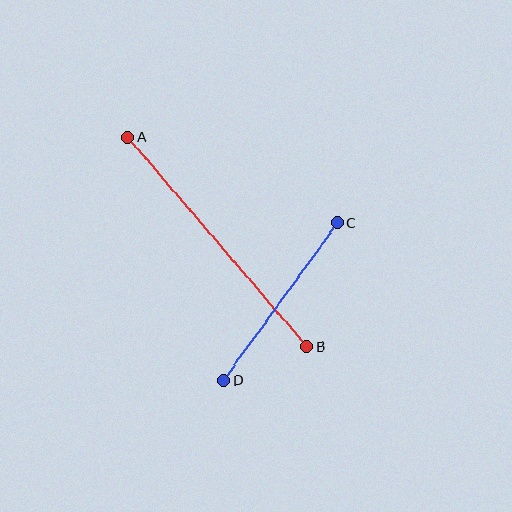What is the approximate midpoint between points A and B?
The midpoint is at approximately (217, 242) pixels.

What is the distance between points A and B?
The distance is approximately 276 pixels.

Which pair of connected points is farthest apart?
Points A and B are farthest apart.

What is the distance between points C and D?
The distance is approximately 195 pixels.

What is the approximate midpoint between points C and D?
The midpoint is at approximately (280, 302) pixels.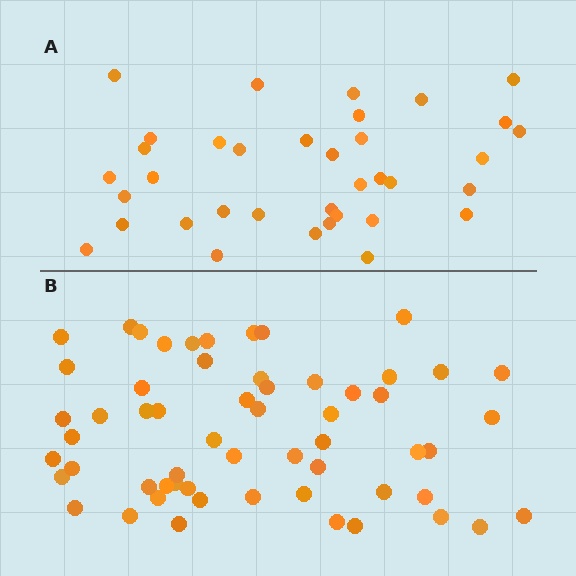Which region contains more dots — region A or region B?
Region B (the bottom region) has more dots.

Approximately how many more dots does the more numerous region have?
Region B has approximately 20 more dots than region A.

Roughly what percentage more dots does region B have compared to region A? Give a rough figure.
About 60% more.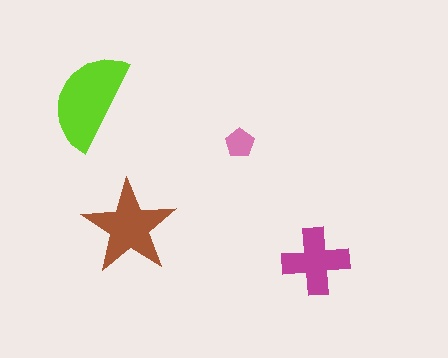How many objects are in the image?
There are 4 objects in the image.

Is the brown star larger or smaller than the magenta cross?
Larger.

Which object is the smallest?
The pink pentagon.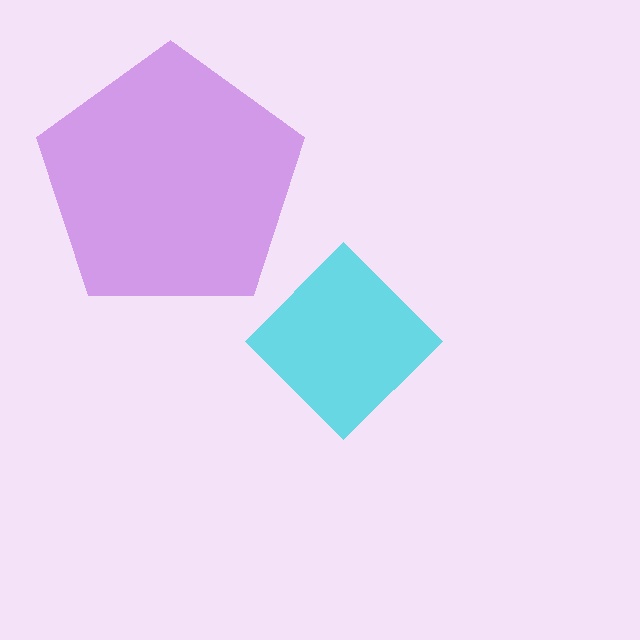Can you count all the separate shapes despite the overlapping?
Yes, there are 2 separate shapes.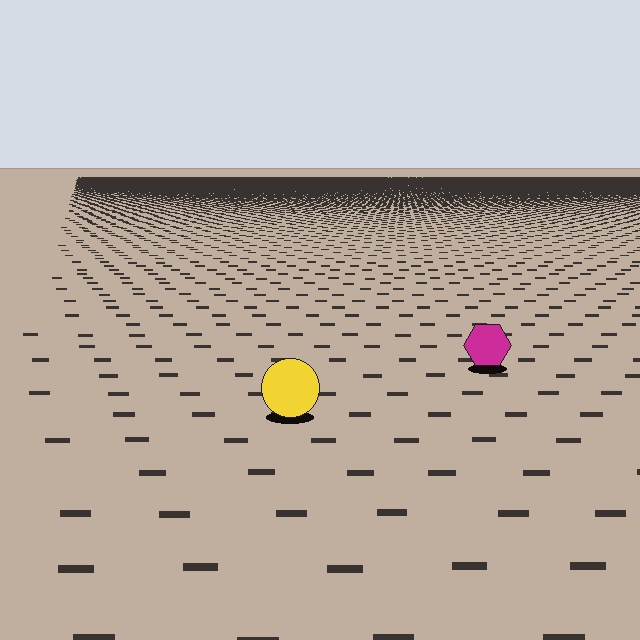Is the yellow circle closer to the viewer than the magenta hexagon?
Yes. The yellow circle is closer — you can tell from the texture gradient: the ground texture is coarser near it.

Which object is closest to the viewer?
The yellow circle is closest. The texture marks near it are larger and more spread out.